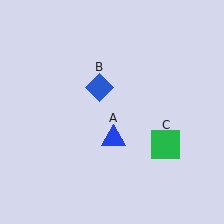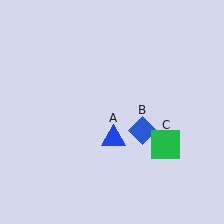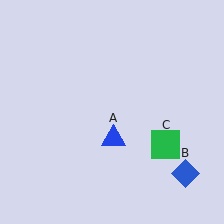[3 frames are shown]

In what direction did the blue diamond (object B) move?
The blue diamond (object B) moved down and to the right.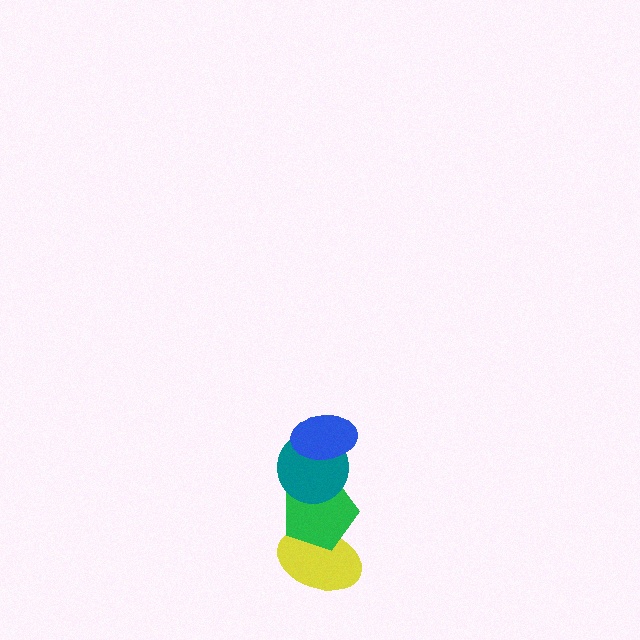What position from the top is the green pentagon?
The green pentagon is 3rd from the top.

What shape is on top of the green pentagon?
The teal circle is on top of the green pentagon.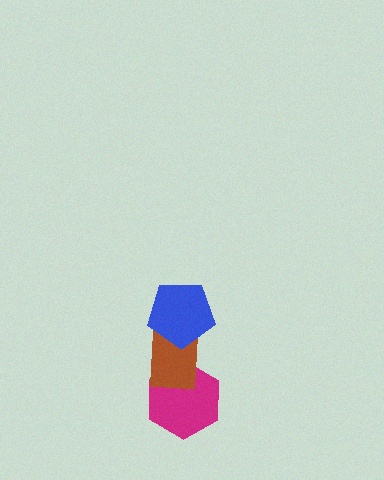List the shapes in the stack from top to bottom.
From top to bottom: the blue pentagon, the brown rectangle, the magenta hexagon.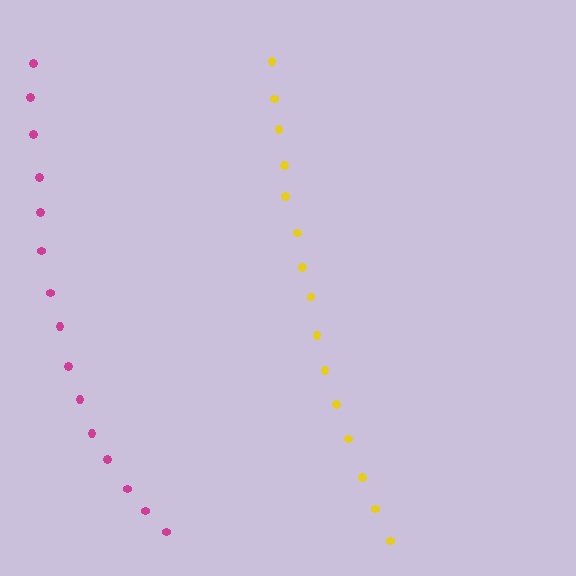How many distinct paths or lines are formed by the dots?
There are 2 distinct paths.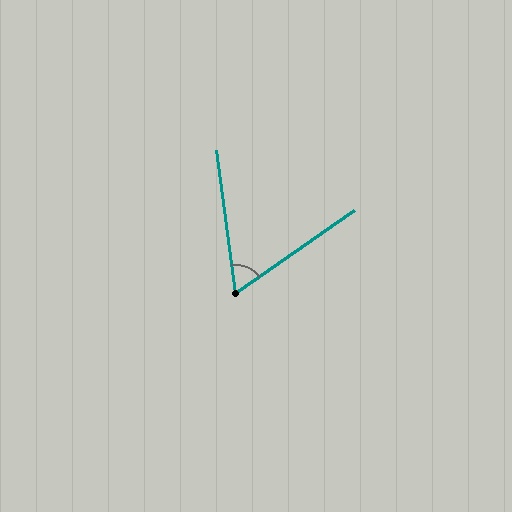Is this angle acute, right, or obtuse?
It is acute.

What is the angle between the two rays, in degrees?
Approximately 63 degrees.